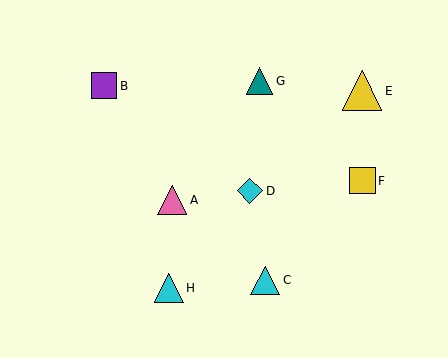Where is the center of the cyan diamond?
The center of the cyan diamond is at (250, 191).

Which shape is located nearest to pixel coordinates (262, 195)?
The cyan diamond (labeled D) at (250, 191) is nearest to that location.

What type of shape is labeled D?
Shape D is a cyan diamond.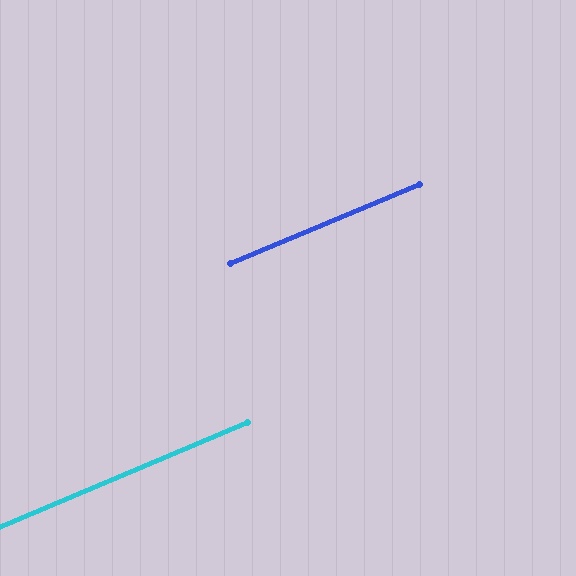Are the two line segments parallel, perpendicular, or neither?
Parallel — their directions differ by only 0.3°.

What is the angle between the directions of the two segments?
Approximately 0 degrees.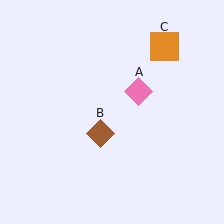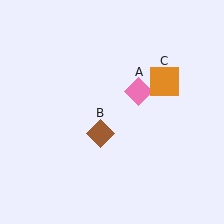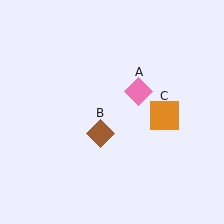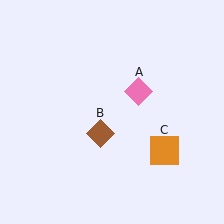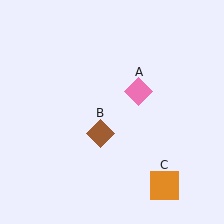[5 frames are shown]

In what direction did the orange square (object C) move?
The orange square (object C) moved down.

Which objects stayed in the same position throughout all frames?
Pink diamond (object A) and brown diamond (object B) remained stationary.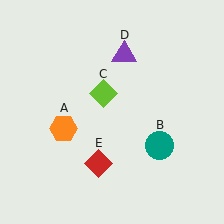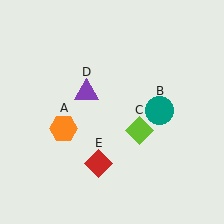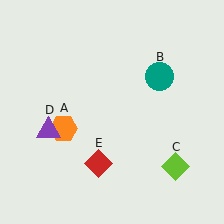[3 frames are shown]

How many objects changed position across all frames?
3 objects changed position: teal circle (object B), lime diamond (object C), purple triangle (object D).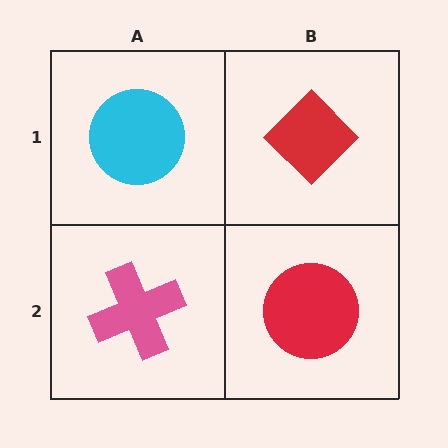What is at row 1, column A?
A cyan circle.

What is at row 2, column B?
A red circle.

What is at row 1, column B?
A red diamond.